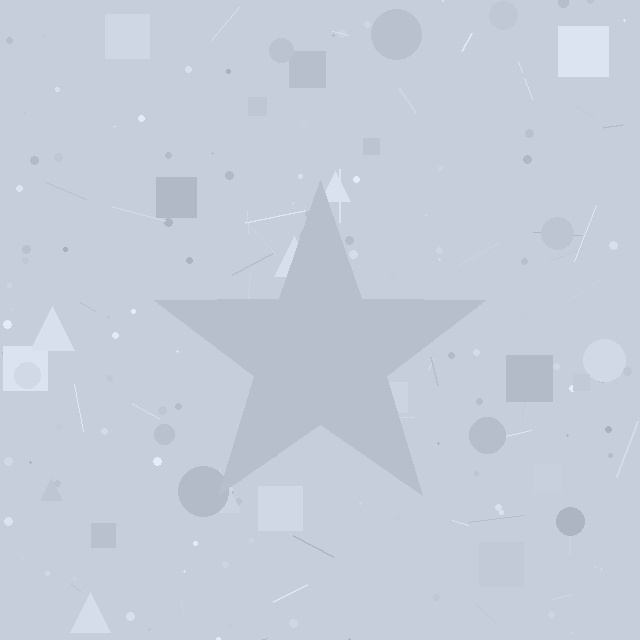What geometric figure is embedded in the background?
A star is embedded in the background.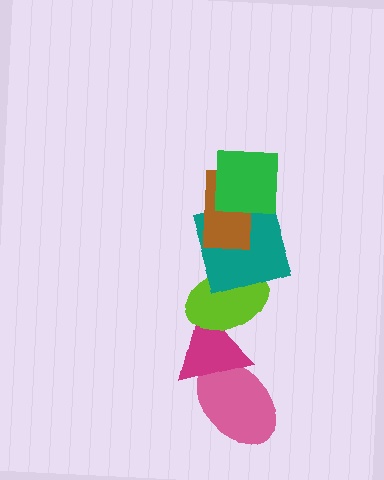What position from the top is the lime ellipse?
The lime ellipse is 4th from the top.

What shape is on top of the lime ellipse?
The teal square is on top of the lime ellipse.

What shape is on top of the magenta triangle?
The lime ellipse is on top of the magenta triangle.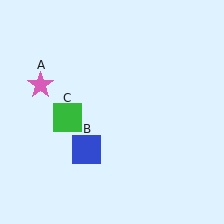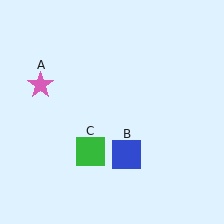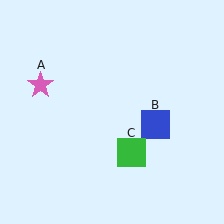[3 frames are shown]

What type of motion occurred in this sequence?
The blue square (object B), green square (object C) rotated counterclockwise around the center of the scene.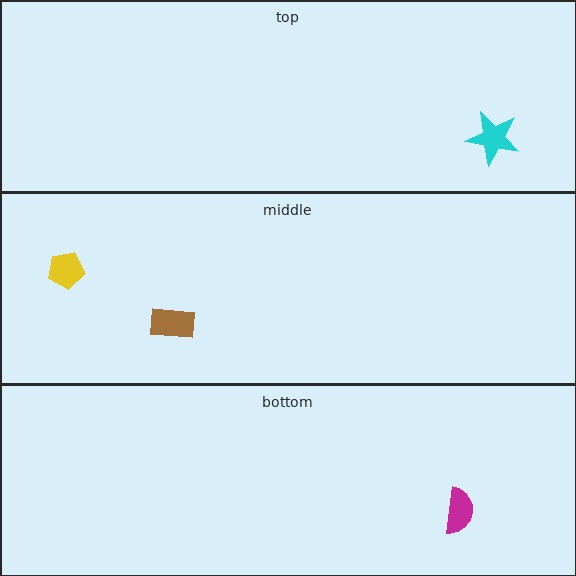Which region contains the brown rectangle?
The middle region.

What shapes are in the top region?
The cyan star.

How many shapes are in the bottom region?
1.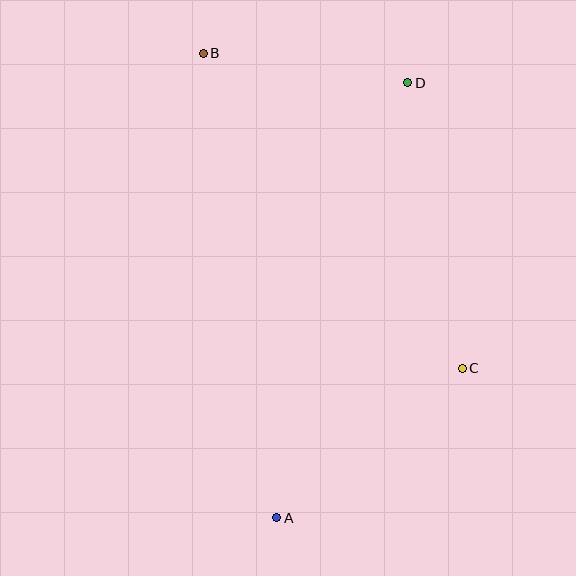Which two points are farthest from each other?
Points A and B are farthest from each other.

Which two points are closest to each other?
Points B and D are closest to each other.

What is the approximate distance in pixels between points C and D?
The distance between C and D is approximately 290 pixels.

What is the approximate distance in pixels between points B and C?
The distance between B and C is approximately 407 pixels.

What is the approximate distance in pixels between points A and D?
The distance between A and D is approximately 454 pixels.